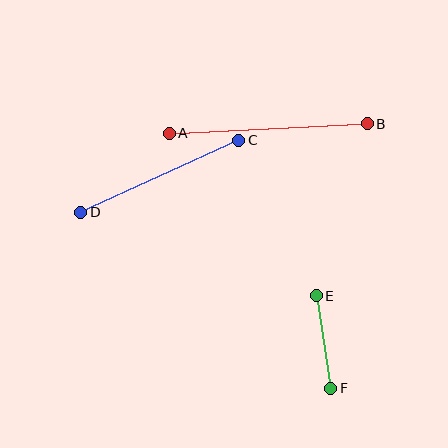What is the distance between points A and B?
The distance is approximately 198 pixels.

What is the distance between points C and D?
The distance is approximately 174 pixels.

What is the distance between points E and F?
The distance is approximately 94 pixels.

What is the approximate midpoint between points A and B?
The midpoint is at approximately (268, 129) pixels.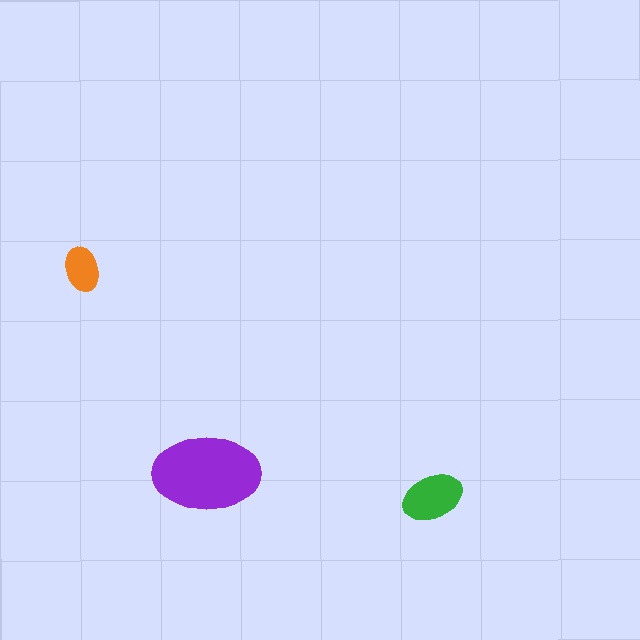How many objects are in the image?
There are 3 objects in the image.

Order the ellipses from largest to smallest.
the purple one, the green one, the orange one.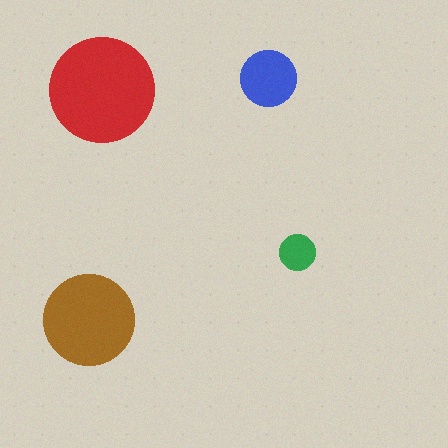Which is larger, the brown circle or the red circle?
The red one.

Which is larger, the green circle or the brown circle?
The brown one.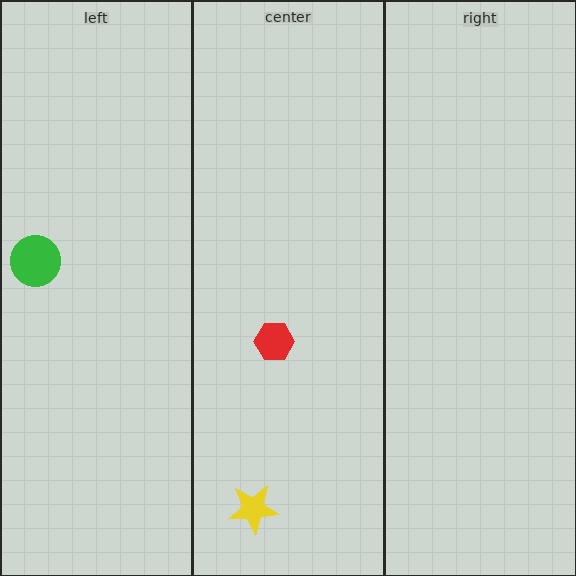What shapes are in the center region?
The yellow star, the red hexagon.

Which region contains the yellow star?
The center region.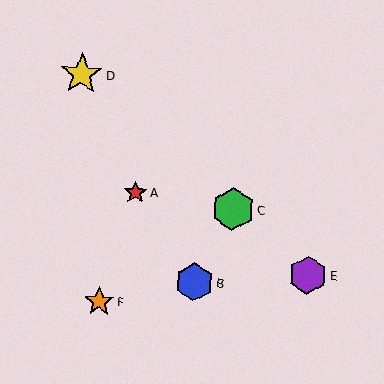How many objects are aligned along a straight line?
3 objects (C, D, E) are aligned along a straight line.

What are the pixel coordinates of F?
Object F is at (99, 302).